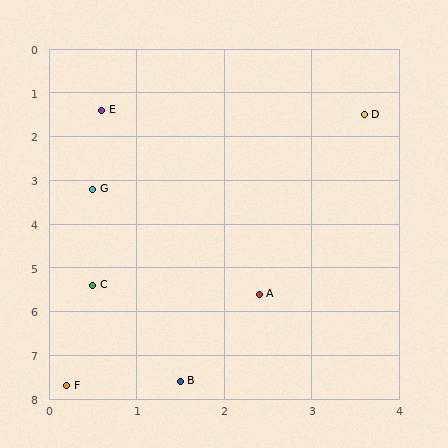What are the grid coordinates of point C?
Point C is at approximately (0.5, 5.4).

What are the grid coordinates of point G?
Point G is at approximately (0.5, 3.2).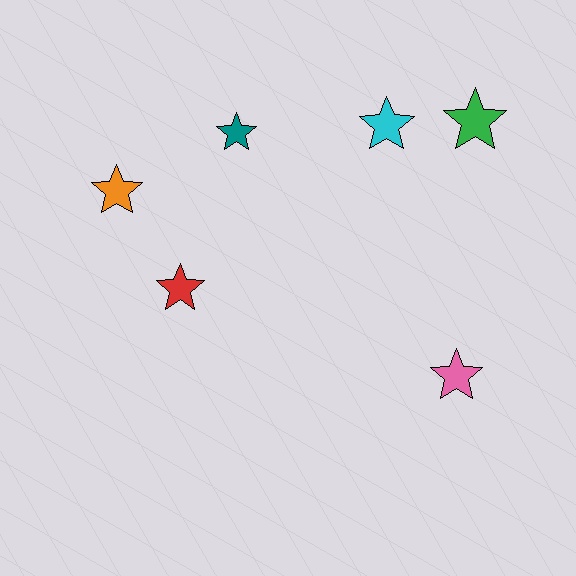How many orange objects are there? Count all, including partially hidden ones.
There is 1 orange object.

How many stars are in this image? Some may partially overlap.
There are 6 stars.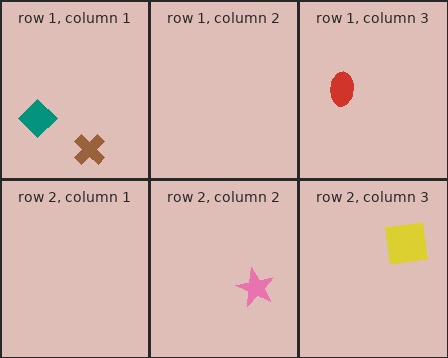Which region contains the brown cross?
The row 1, column 1 region.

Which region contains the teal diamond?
The row 1, column 1 region.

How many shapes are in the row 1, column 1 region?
2.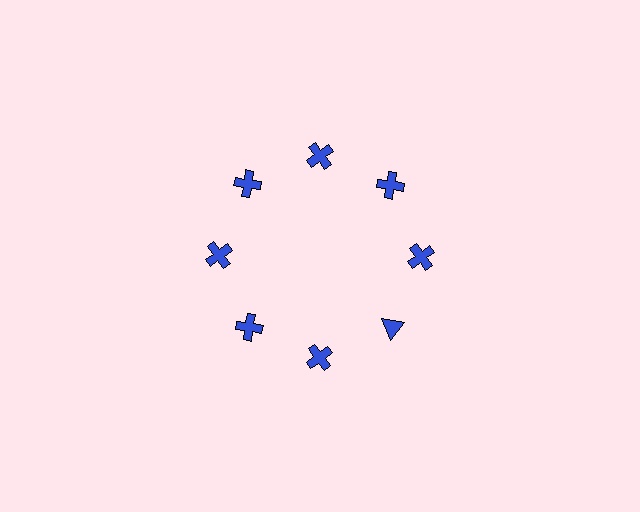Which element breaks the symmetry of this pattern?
The blue triangle at roughly the 4 o'clock position breaks the symmetry. All other shapes are blue crosses.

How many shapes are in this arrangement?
There are 8 shapes arranged in a ring pattern.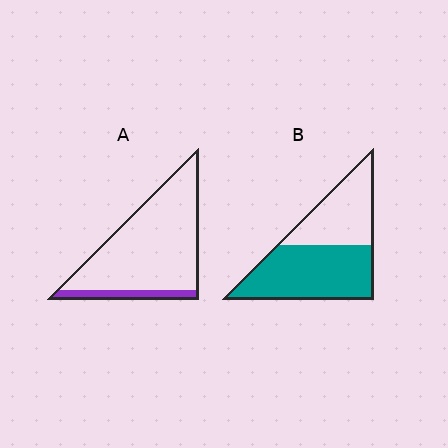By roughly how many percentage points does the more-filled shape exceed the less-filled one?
By roughly 45 percentage points (B over A).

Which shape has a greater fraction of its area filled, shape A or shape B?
Shape B.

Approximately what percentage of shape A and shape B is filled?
A is approximately 15% and B is approximately 60%.